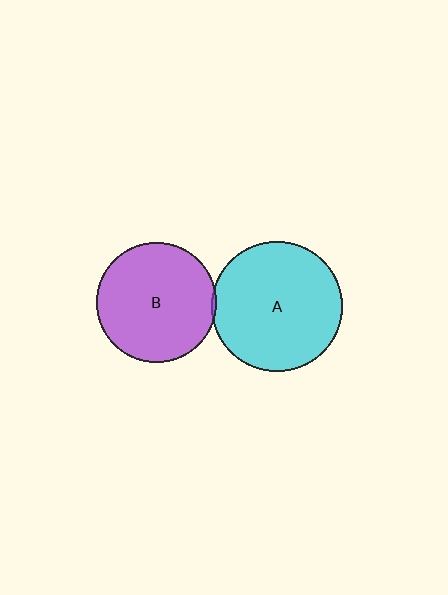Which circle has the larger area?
Circle A (cyan).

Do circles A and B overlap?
Yes.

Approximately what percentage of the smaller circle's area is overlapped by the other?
Approximately 5%.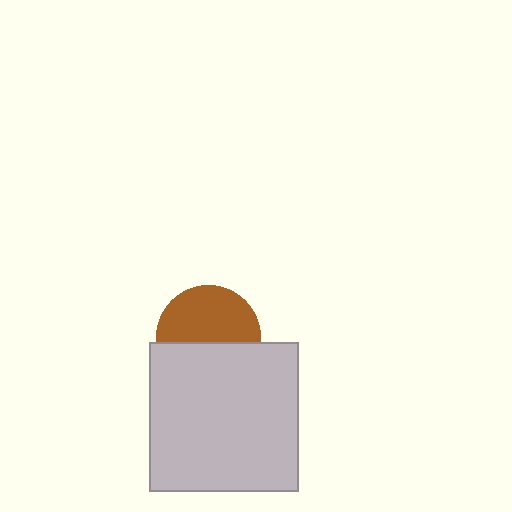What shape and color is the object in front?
The object in front is a light gray square.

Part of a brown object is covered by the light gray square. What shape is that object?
It is a circle.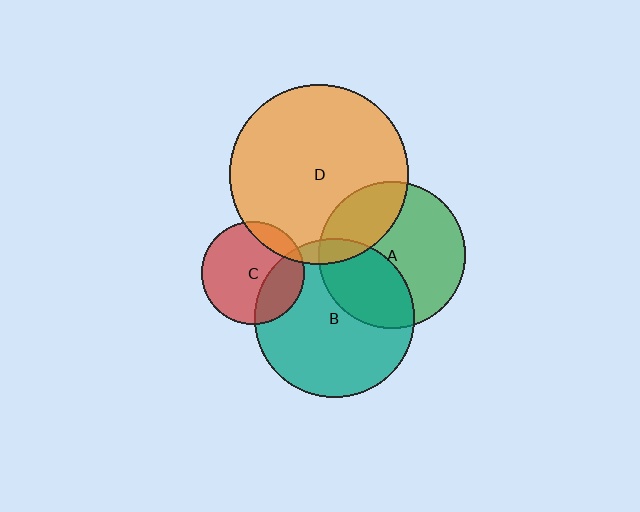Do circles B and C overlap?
Yes.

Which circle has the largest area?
Circle D (orange).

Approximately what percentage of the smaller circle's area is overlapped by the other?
Approximately 30%.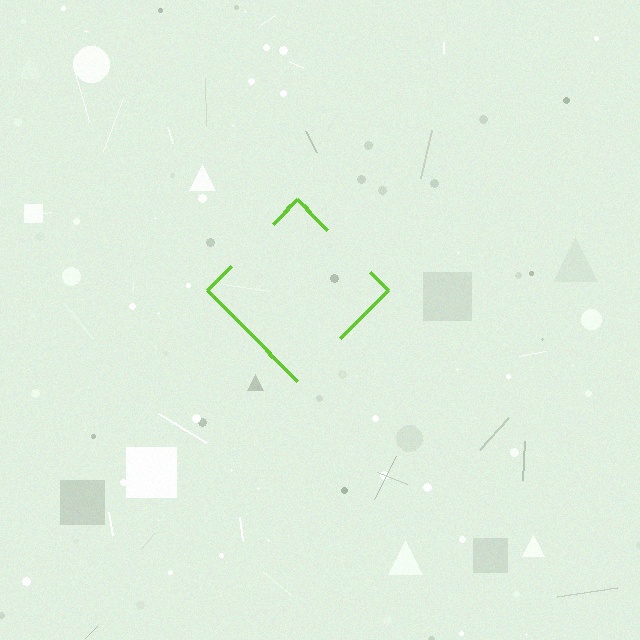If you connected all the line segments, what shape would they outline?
They would outline a diamond.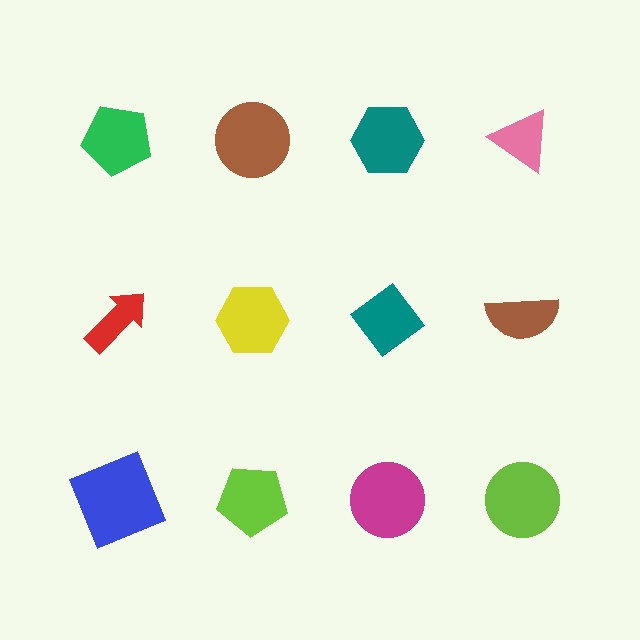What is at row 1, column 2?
A brown circle.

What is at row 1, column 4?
A pink triangle.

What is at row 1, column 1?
A green pentagon.